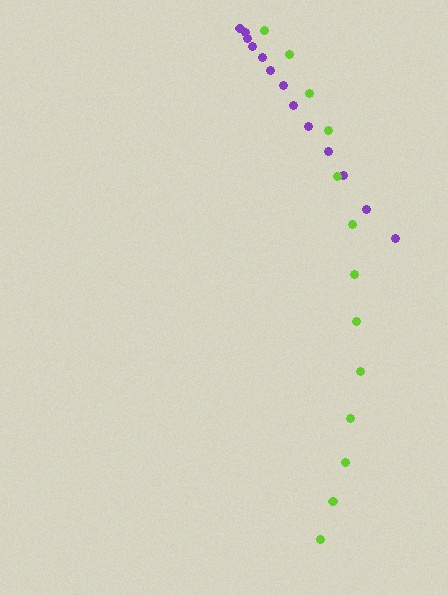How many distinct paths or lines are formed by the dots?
There are 2 distinct paths.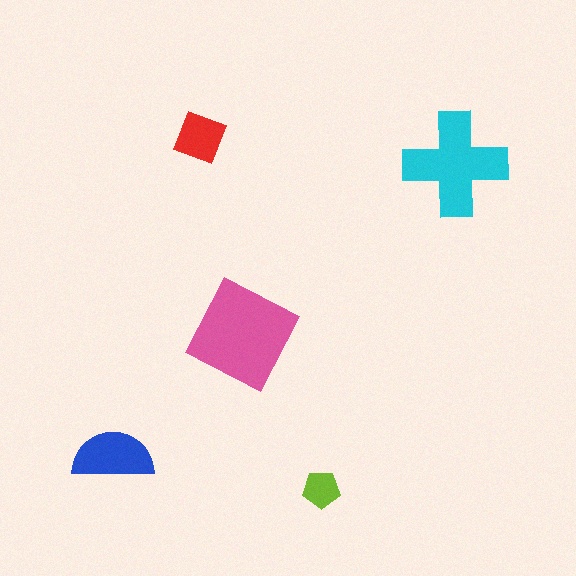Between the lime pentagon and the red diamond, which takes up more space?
The red diamond.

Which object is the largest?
The pink square.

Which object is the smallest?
The lime pentagon.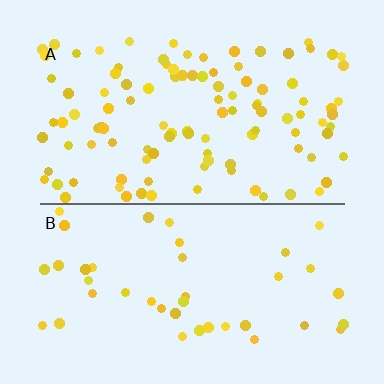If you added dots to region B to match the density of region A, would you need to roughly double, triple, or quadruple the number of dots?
Approximately triple.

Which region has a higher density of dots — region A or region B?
A (the top).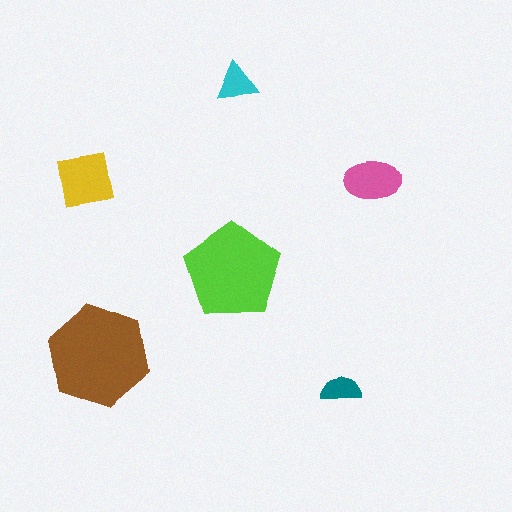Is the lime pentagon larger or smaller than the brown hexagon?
Smaller.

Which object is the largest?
The brown hexagon.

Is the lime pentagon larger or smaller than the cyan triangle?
Larger.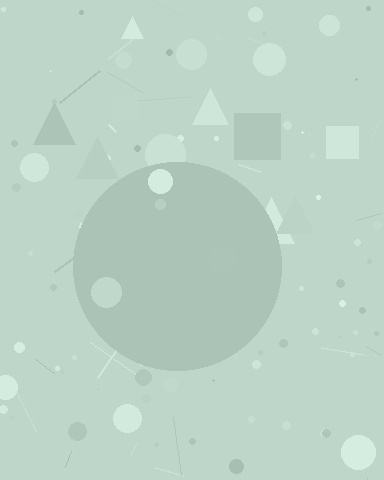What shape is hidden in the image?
A circle is hidden in the image.